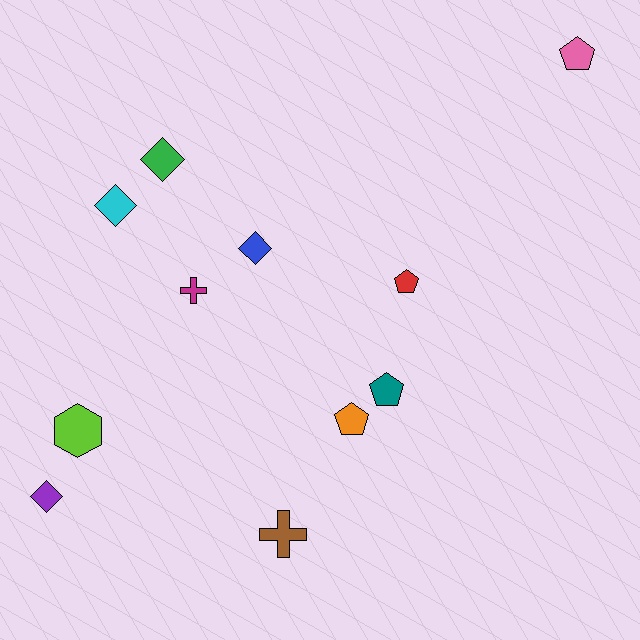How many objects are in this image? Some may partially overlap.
There are 11 objects.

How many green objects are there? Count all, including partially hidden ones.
There is 1 green object.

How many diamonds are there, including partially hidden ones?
There are 4 diamonds.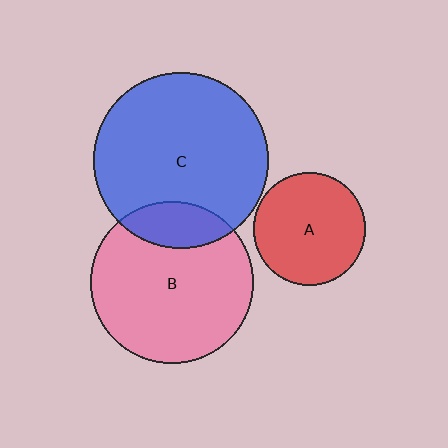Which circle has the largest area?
Circle C (blue).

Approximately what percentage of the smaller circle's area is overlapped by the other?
Approximately 20%.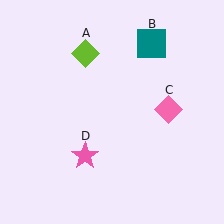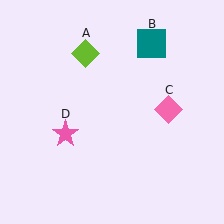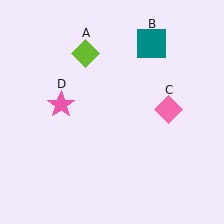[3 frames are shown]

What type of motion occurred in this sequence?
The pink star (object D) rotated clockwise around the center of the scene.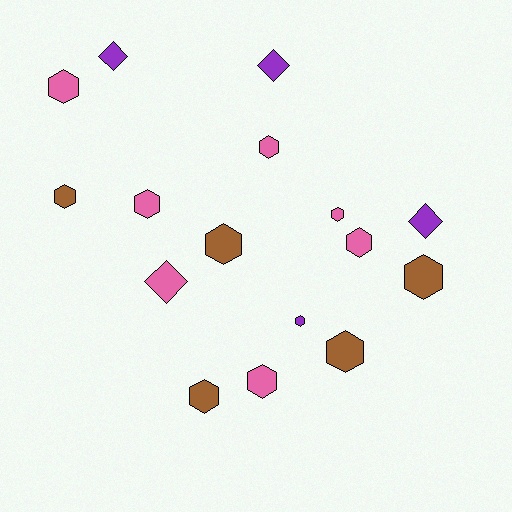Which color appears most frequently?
Pink, with 7 objects.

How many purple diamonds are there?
There are 3 purple diamonds.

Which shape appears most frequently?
Hexagon, with 12 objects.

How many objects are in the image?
There are 16 objects.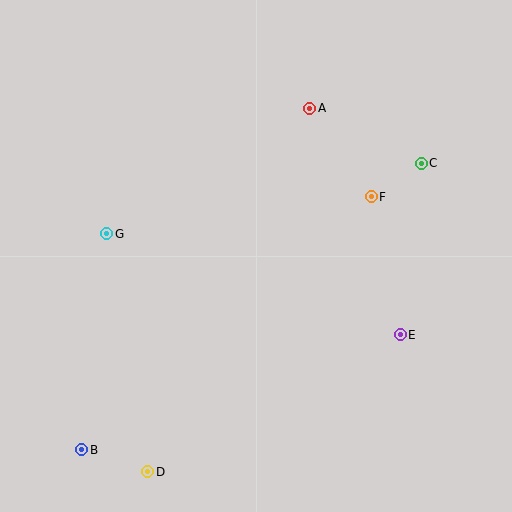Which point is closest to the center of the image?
Point F at (371, 197) is closest to the center.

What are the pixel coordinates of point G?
Point G is at (107, 234).